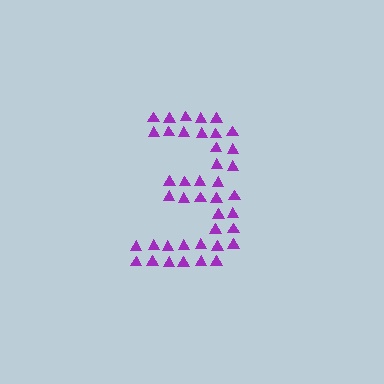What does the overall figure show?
The overall figure shows the digit 3.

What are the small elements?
The small elements are triangles.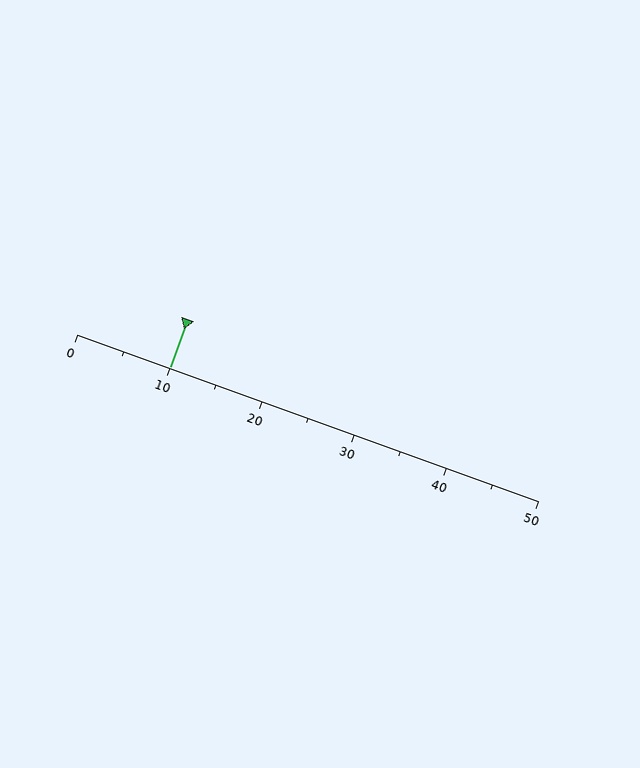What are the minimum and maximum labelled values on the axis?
The axis runs from 0 to 50.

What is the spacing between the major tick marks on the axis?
The major ticks are spaced 10 apart.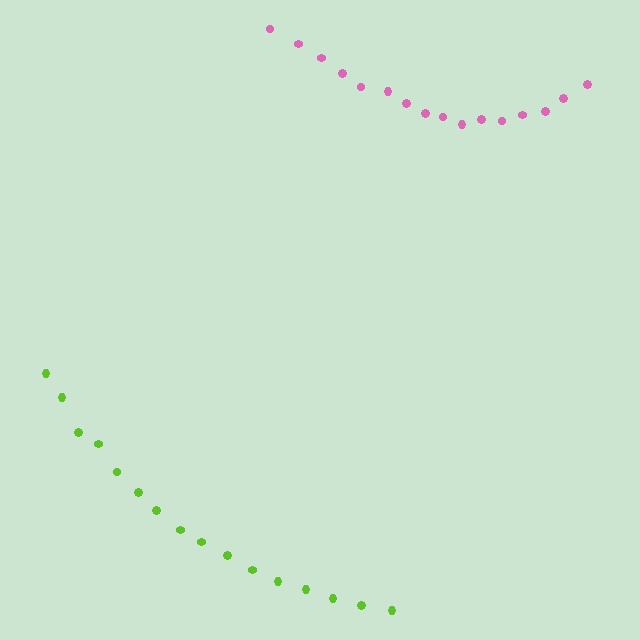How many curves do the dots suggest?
There are 2 distinct paths.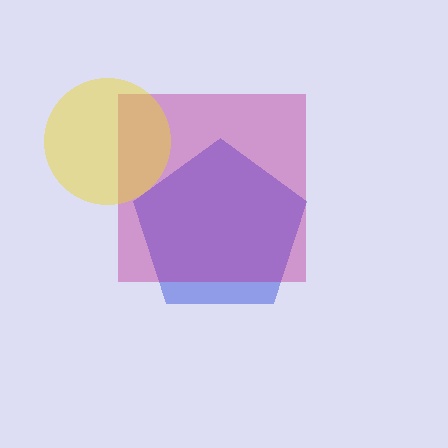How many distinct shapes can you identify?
There are 3 distinct shapes: a blue pentagon, a magenta square, a yellow circle.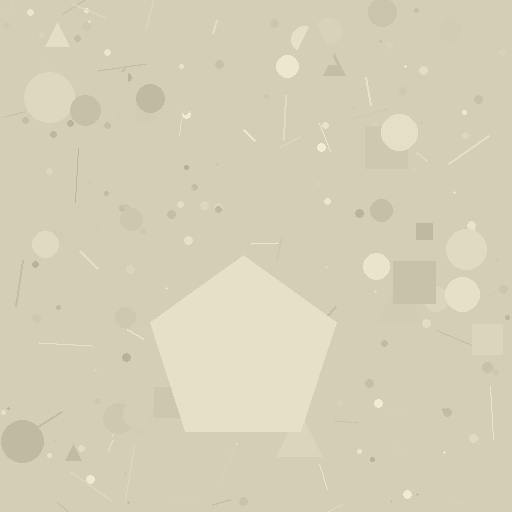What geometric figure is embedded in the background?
A pentagon is embedded in the background.